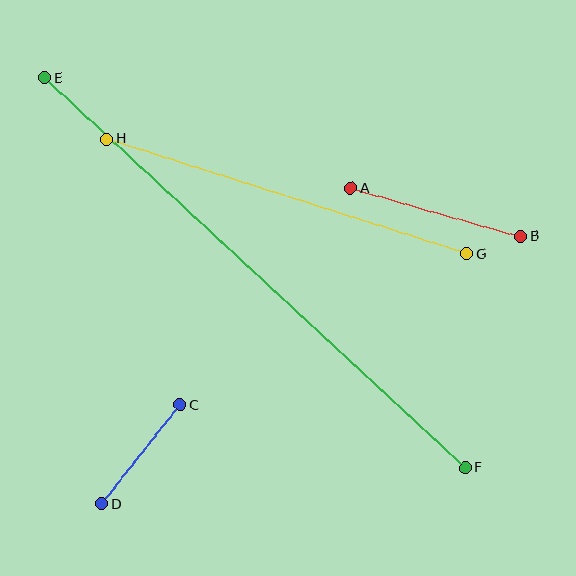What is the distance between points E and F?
The distance is approximately 573 pixels.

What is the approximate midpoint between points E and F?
The midpoint is at approximately (255, 273) pixels.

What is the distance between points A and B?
The distance is approximately 176 pixels.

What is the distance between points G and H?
The distance is approximately 378 pixels.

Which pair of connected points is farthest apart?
Points E and F are farthest apart.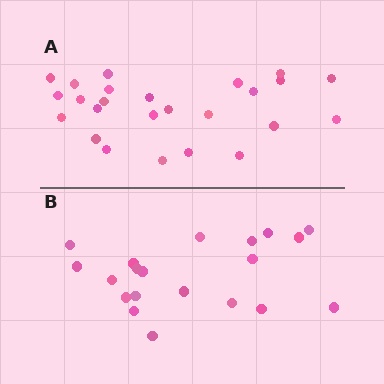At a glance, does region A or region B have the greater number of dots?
Region A (the top region) has more dots.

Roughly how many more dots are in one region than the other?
Region A has about 5 more dots than region B.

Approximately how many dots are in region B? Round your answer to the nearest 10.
About 20 dots.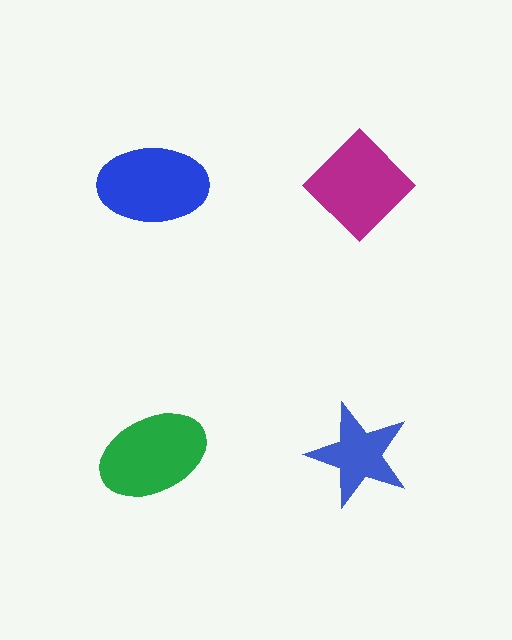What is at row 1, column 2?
A magenta diamond.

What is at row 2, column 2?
A blue star.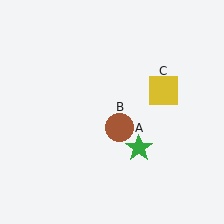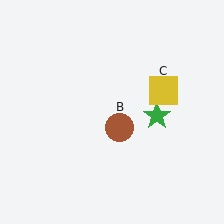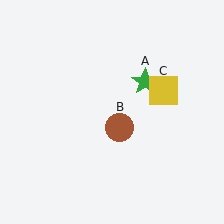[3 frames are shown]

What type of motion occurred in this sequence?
The green star (object A) rotated counterclockwise around the center of the scene.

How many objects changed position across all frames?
1 object changed position: green star (object A).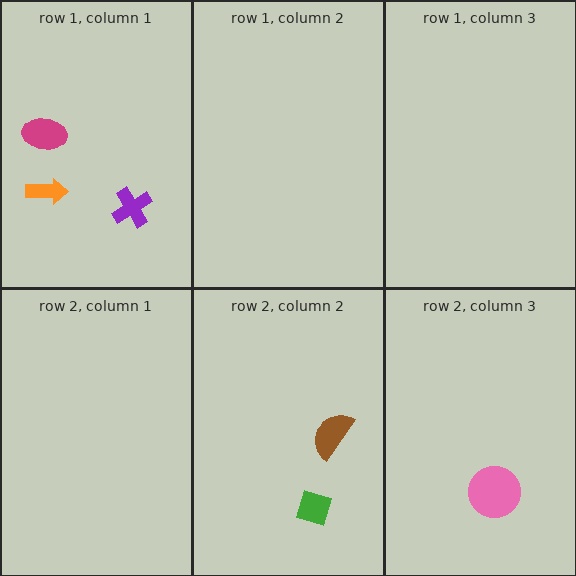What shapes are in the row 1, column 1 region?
The magenta ellipse, the purple cross, the orange arrow.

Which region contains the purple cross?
The row 1, column 1 region.